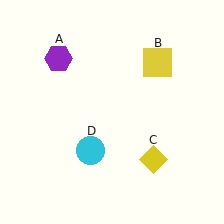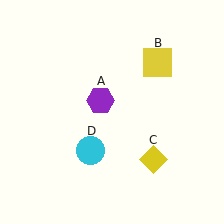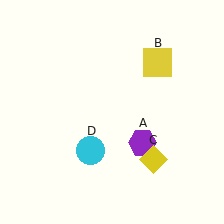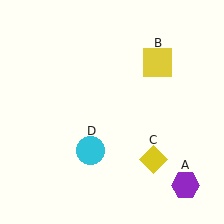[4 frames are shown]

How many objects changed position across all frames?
1 object changed position: purple hexagon (object A).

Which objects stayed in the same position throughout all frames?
Yellow square (object B) and yellow diamond (object C) and cyan circle (object D) remained stationary.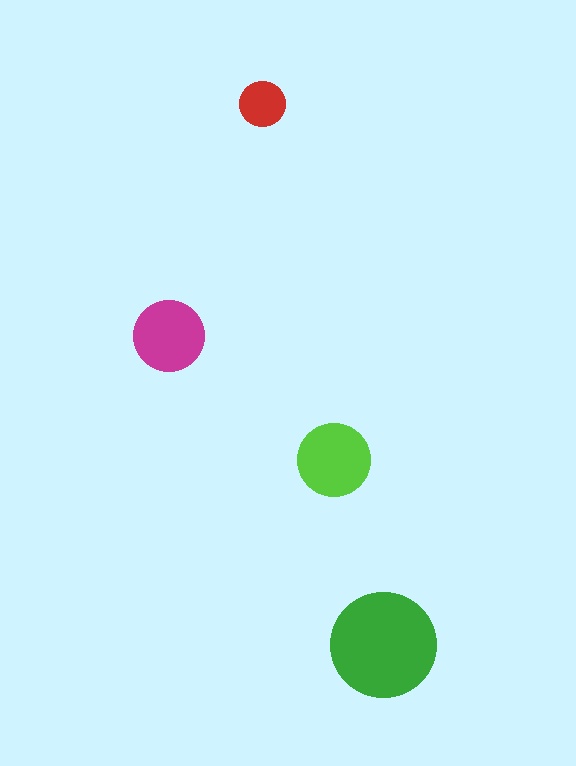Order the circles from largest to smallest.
the green one, the lime one, the magenta one, the red one.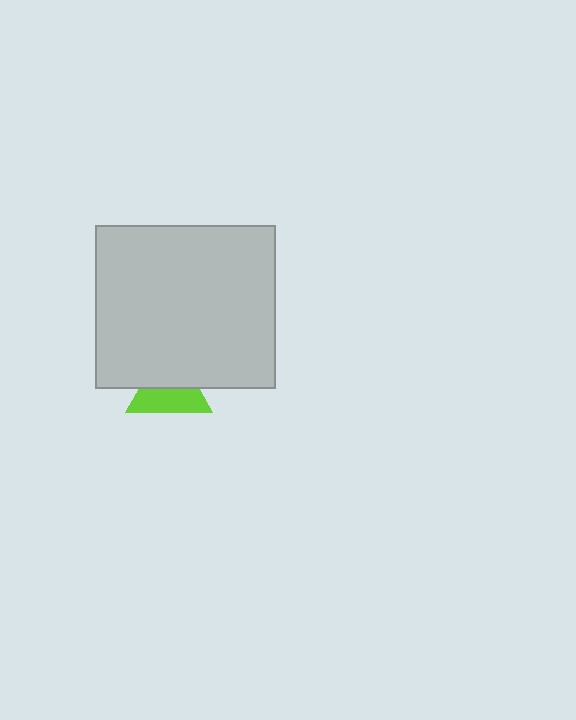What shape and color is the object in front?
The object in front is a light gray rectangle.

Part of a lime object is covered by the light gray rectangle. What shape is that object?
It is a triangle.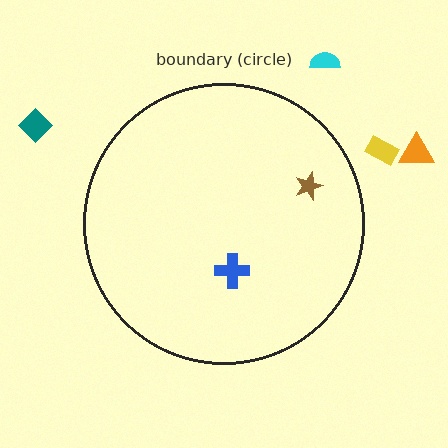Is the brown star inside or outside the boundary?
Inside.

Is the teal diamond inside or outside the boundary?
Outside.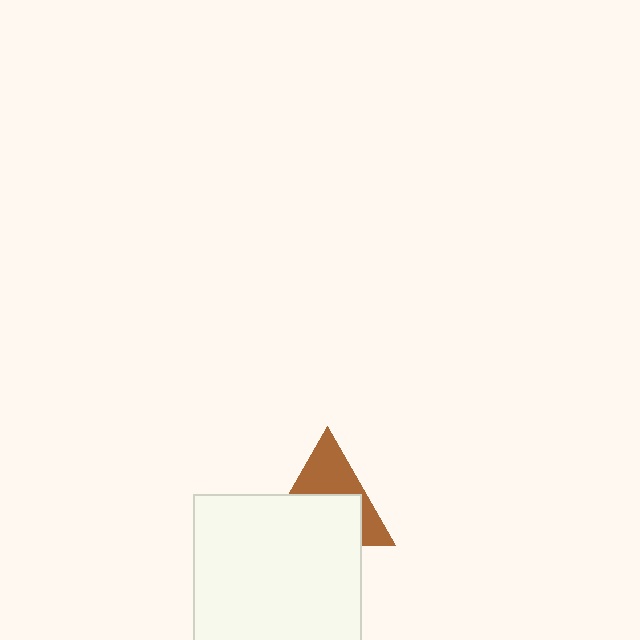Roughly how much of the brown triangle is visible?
A small part of it is visible (roughly 45%).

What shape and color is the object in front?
The object in front is a white square.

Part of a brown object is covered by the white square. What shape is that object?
It is a triangle.